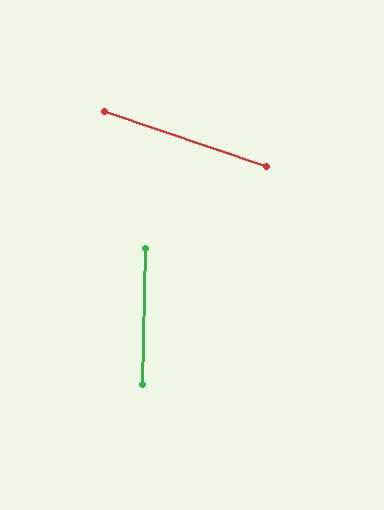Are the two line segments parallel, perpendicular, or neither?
Neither parallel nor perpendicular — they differ by about 73°.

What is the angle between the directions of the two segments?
Approximately 73 degrees.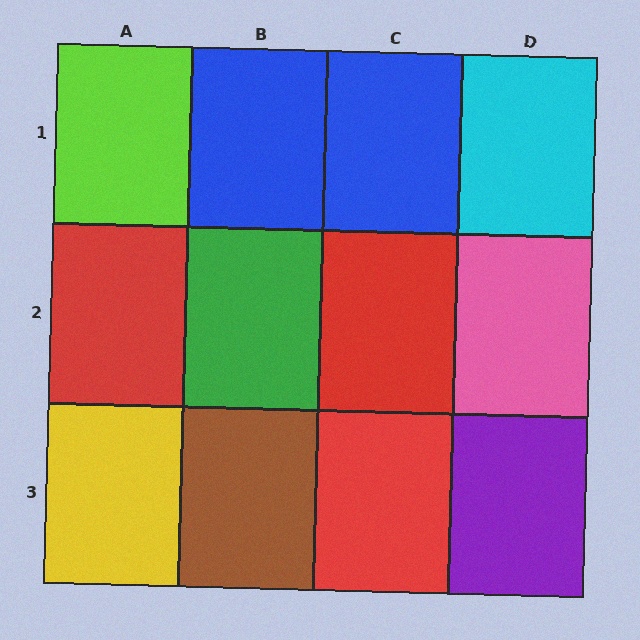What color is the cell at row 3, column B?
Brown.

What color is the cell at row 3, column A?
Yellow.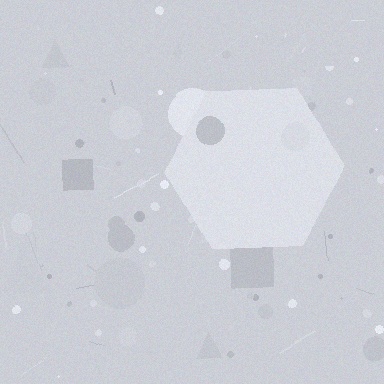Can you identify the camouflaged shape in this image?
The camouflaged shape is a hexagon.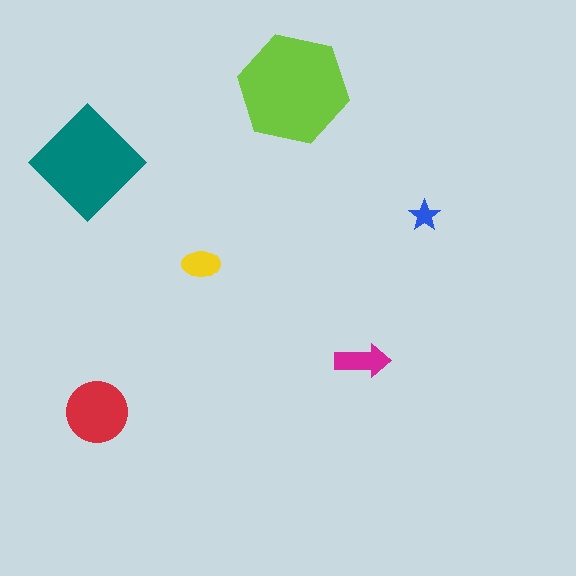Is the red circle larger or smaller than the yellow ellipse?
Larger.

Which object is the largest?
The lime hexagon.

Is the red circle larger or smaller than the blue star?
Larger.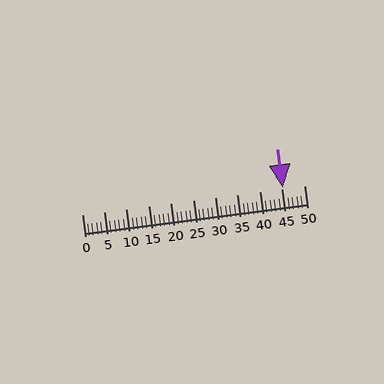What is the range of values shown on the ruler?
The ruler shows values from 0 to 50.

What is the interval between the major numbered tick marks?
The major tick marks are spaced 5 units apart.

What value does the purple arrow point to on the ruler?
The purple arrow points to approximately 45.